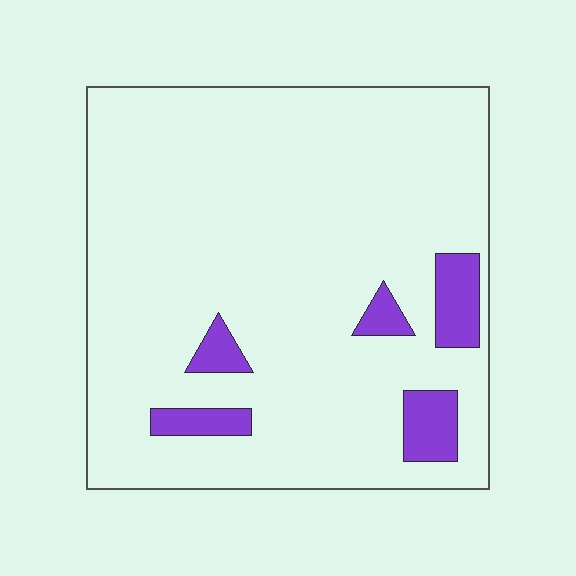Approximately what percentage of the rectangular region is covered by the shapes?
Approximately 10%.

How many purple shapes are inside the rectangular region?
5.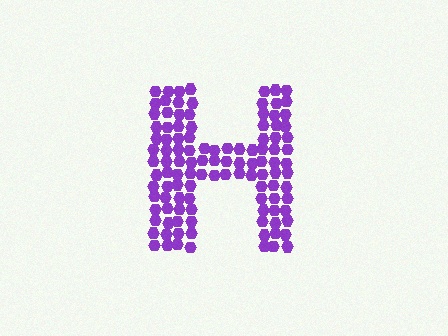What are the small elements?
The small elements are hexagons.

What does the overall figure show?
The overall figure shows the letter H.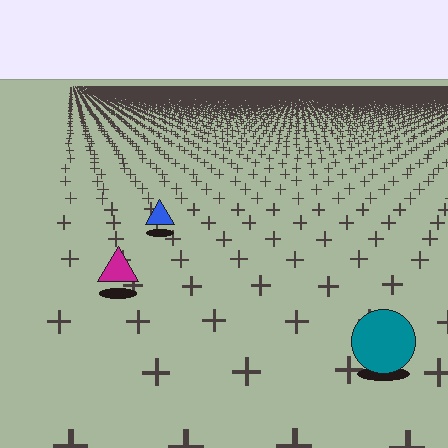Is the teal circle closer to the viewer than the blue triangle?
Yes. The teal circle is closer — you can tell from the texture gradient: the ground texture is coarser near it.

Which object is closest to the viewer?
The teal circle is closest. The texture marks near it are larger and more spread out.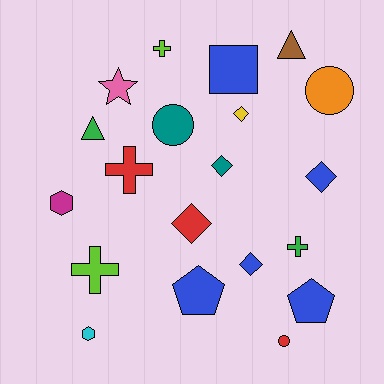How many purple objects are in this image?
There are no purple objects.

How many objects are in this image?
There are 20 objects.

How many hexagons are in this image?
There are 2 hexagons.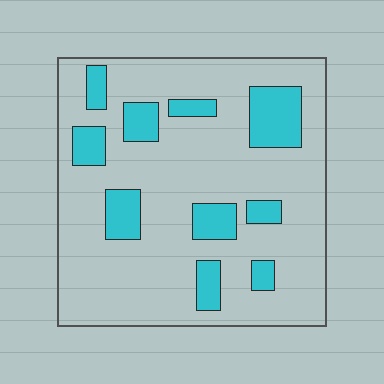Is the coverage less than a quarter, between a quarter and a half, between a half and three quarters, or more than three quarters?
Less than a quarter.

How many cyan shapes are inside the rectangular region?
10.